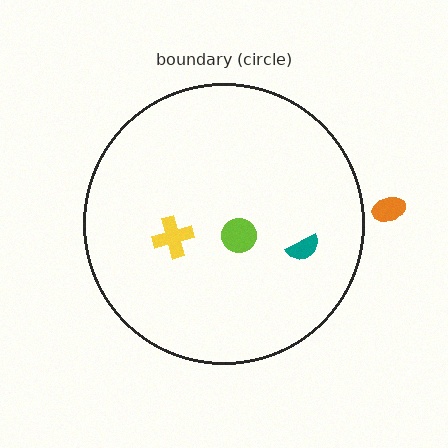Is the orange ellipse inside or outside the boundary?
Outside.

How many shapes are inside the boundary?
3 inside, 1 outside.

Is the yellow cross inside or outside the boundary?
Inside.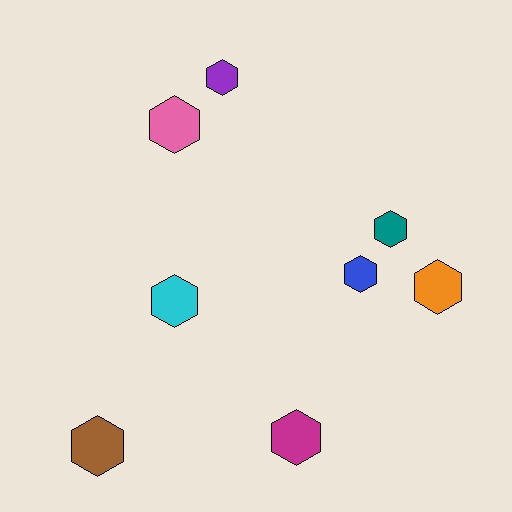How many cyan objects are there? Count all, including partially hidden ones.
There is 1 cyan object.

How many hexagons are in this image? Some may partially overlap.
There are 8 hexagons.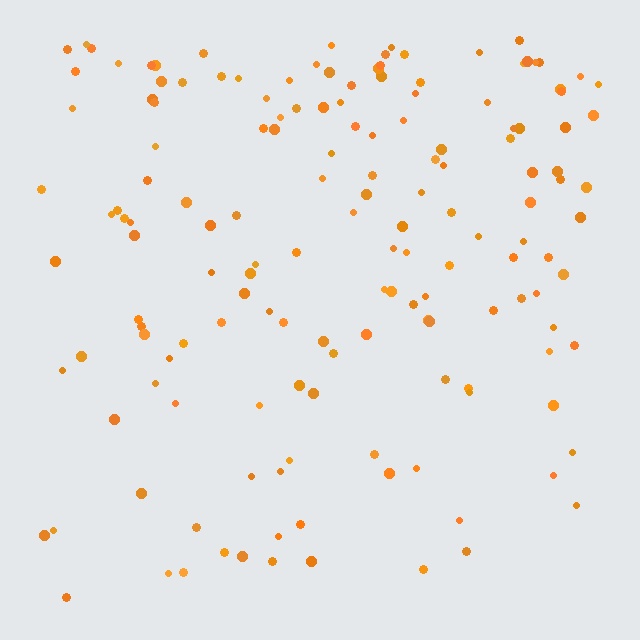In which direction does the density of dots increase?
From bottom to top, with the top side densest.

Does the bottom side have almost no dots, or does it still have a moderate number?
Still a moderate number, just noticeably fewer than the top.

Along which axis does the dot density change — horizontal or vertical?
Vertical.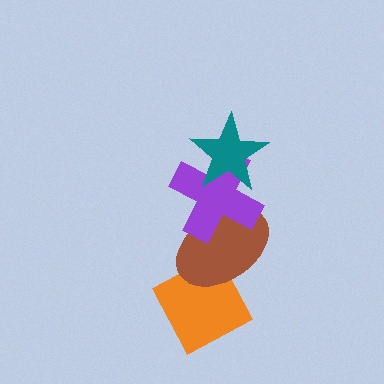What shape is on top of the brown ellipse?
The purple cross is on top of the brown ellipse.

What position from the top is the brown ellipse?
The brown ellipse is 3rd from the top.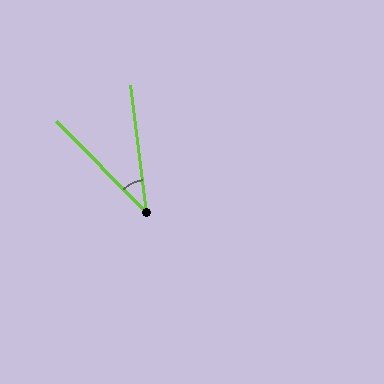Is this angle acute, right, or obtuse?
It is acute.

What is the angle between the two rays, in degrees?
Approximately 37 degrees.